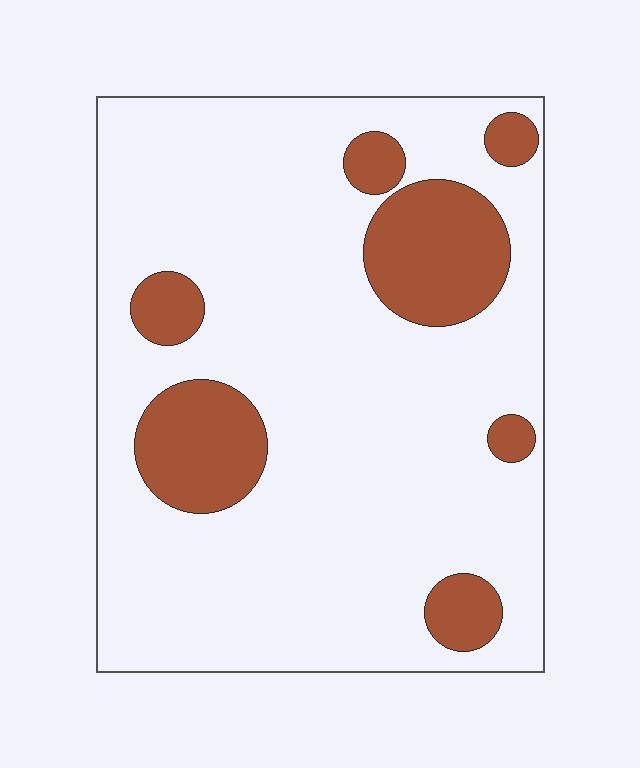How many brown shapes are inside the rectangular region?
7.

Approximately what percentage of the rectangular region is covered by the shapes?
Approximately 20%.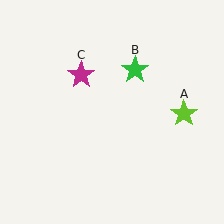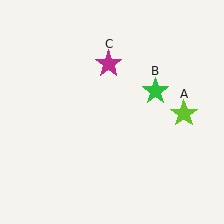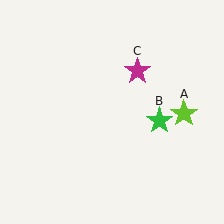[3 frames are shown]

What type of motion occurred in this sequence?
The green star (object B), magenta star (object C) rotated clockwise around the center of the scene.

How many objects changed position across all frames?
2 objects changed position: green star (object B), magenta star (object C).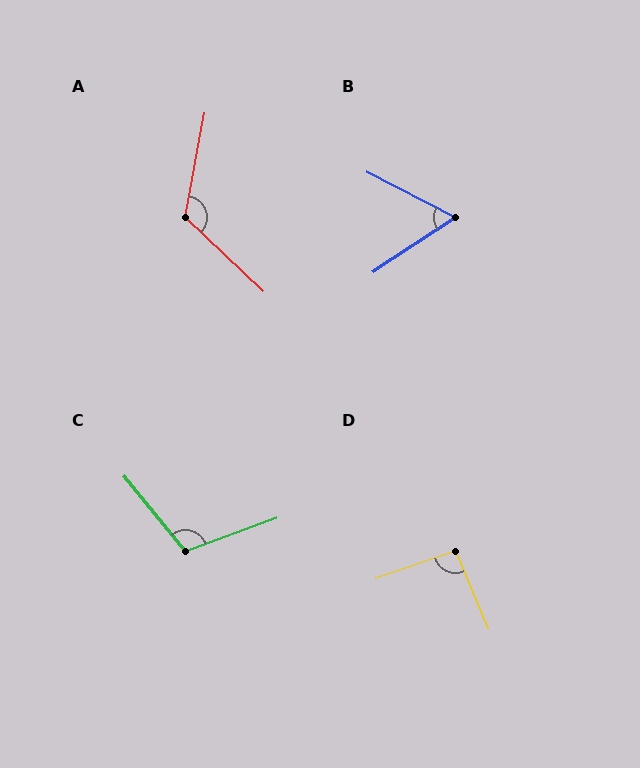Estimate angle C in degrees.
Approximately 109 degrees.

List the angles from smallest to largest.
B (61°), D (94°), C (109°), A (123°).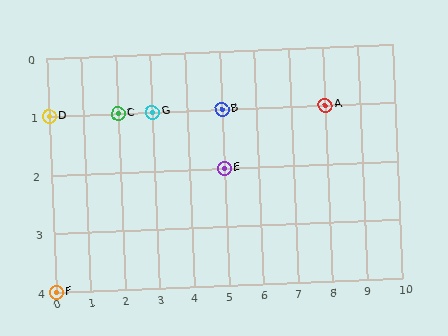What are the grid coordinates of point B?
Point B is at grid coordinates (5, 1).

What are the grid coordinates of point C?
Point C is at grid coordinates (2, 1).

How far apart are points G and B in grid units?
Points G and B are 2 columns apart.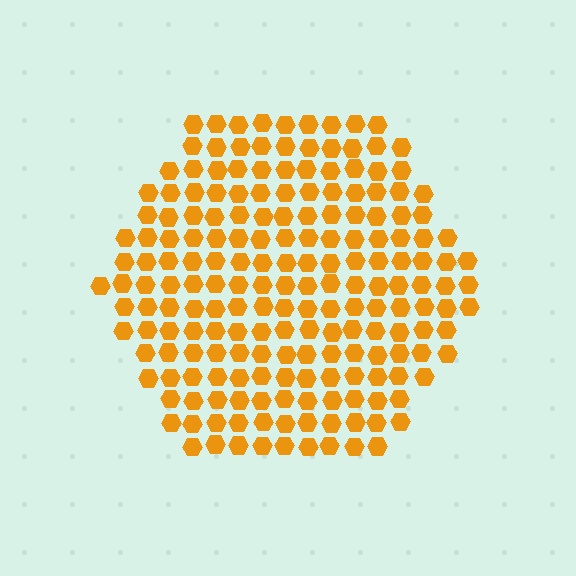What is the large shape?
The large shape is a hexagon.